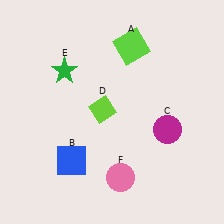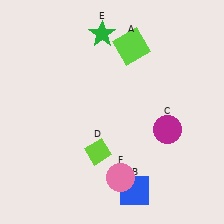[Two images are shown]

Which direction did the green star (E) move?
The green star (E) moved right.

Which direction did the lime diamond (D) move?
The lime diamond (D) moved down.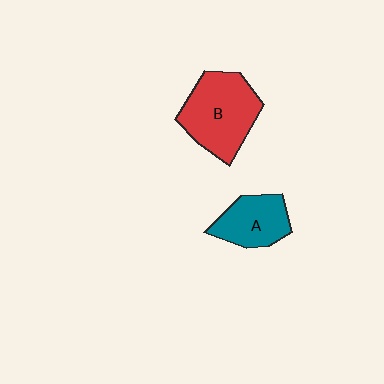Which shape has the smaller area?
Shape A (teal).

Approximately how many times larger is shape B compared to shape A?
Approximately 1.6 times.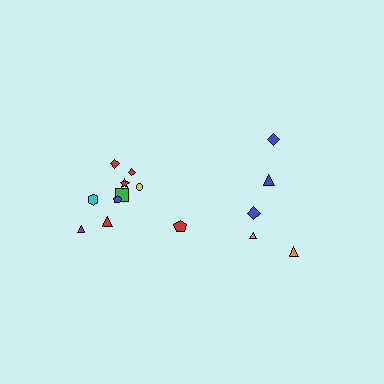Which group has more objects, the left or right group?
The left group.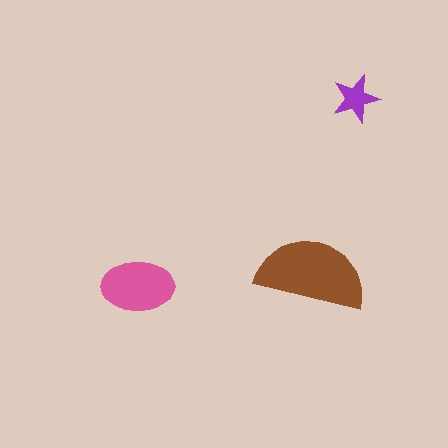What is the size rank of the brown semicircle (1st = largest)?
1st.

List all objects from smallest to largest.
The purple star, the pink ellipse, the brown semicircle.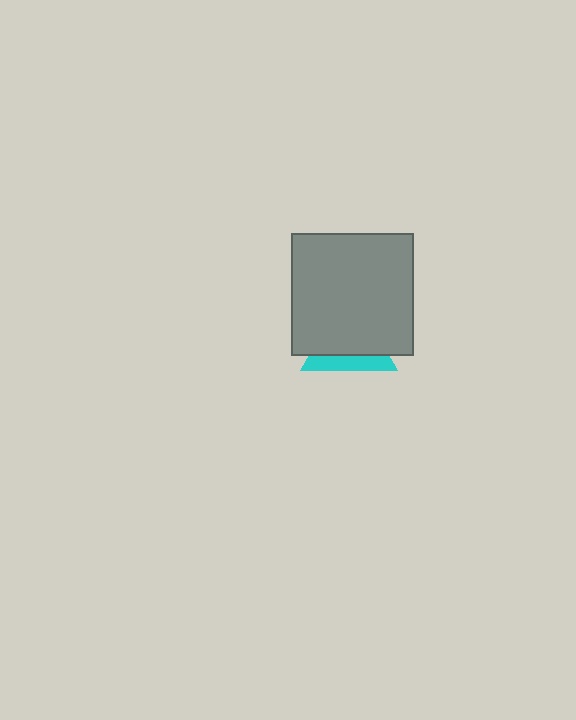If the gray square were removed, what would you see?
You would see the complete cyan triangle.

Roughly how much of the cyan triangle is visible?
A small part of it is visible (roughly 34%).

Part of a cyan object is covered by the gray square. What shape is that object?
It is a triangle.